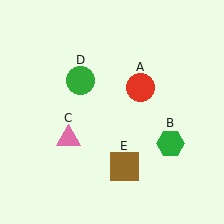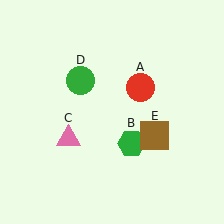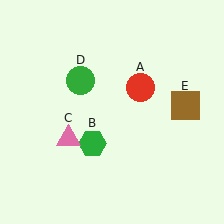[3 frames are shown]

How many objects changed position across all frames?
2 objects changed position: green hexagon (object B), brown square (object E).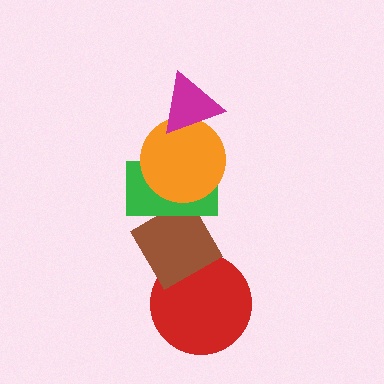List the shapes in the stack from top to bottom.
From top to bottom: the magenta triangle, the orange circle, the green rectangle, the brown diamond, the red circle.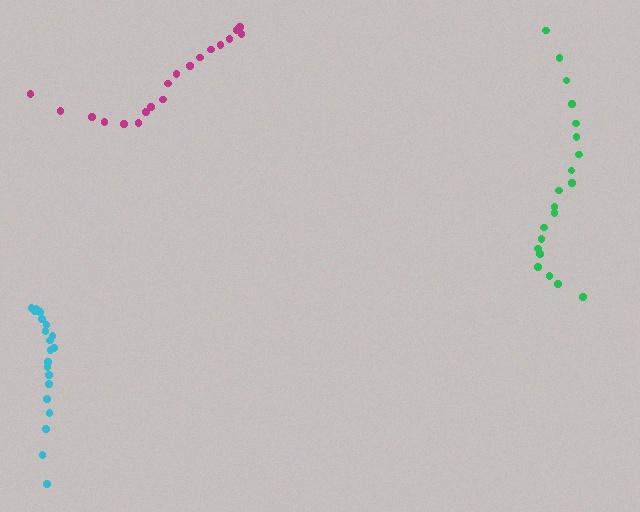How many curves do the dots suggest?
There are 3 distinct paths.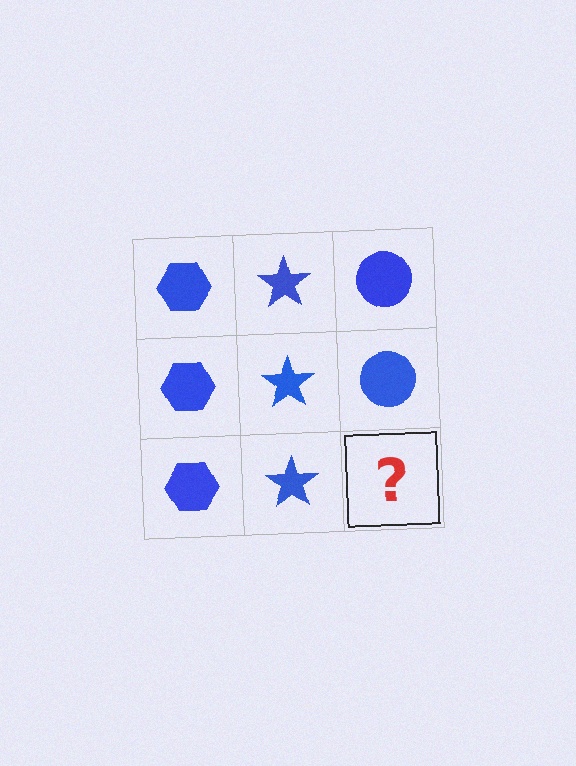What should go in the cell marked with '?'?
The missing cell should contain a blue circle.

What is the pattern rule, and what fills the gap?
The rule is that each column has a consistent shape. The gap should be filled with a blue circle.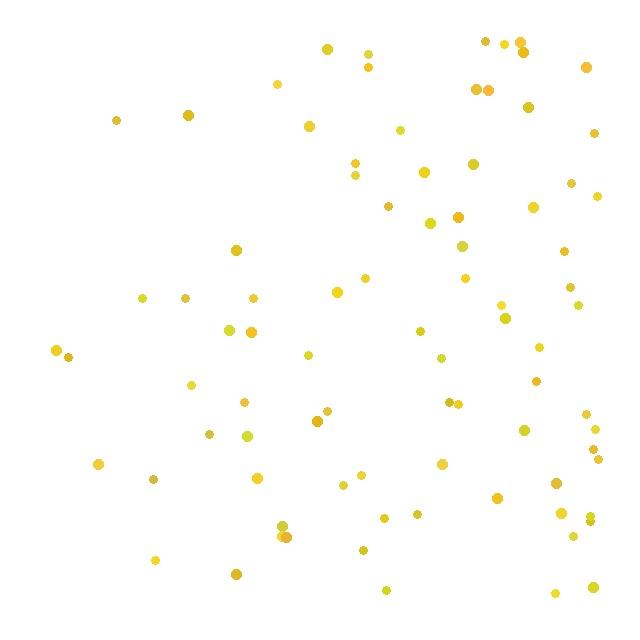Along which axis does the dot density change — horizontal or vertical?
Horizontal.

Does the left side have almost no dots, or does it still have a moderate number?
Still a moderate number, just noticeably fewer than the right.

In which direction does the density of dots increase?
From left to right, with the right side densest.